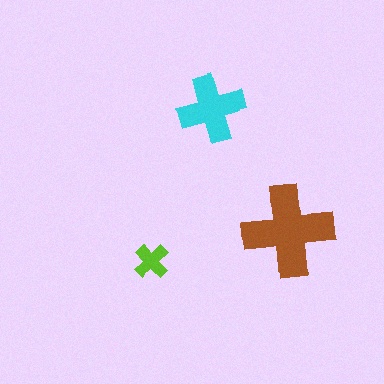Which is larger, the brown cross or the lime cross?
The brown one.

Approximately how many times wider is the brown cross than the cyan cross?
About 1.5 times wider.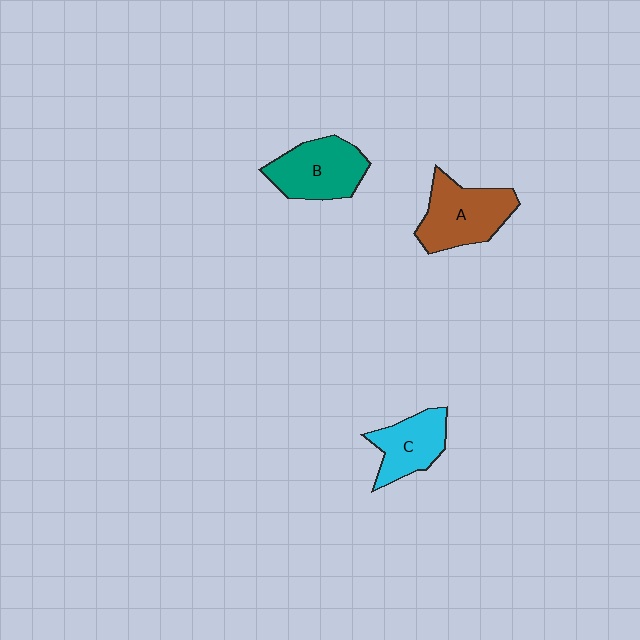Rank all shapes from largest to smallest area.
From largest to smallest: A (brown), B (teal), C (cyan).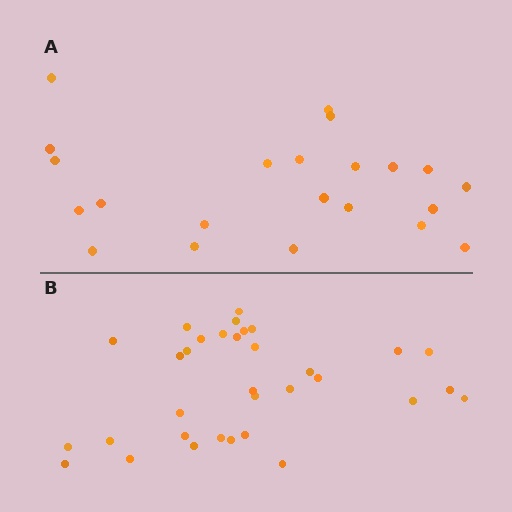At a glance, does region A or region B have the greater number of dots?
Region B (the bottom region) has more dots.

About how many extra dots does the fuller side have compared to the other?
Region B has roughly 12 or so more dots than region A.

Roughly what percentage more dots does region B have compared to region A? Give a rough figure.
About 50% more.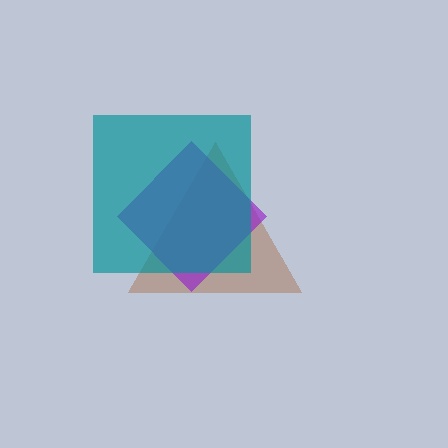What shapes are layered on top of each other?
The layered shapes are: a brown triangle, a purple diamond, a teal square.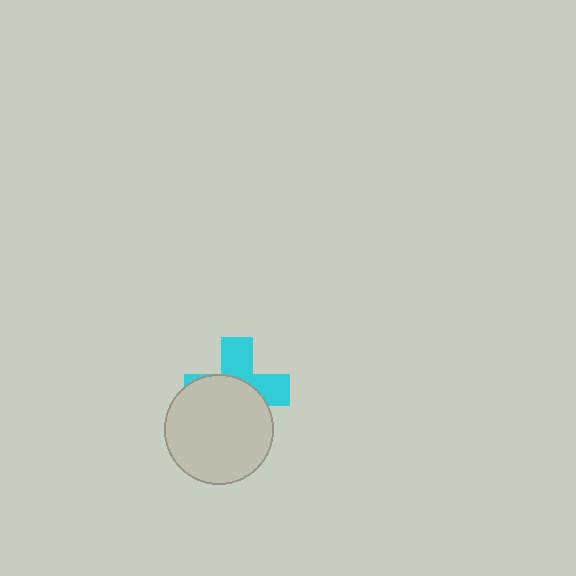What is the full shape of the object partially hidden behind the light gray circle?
The partially hidden object is a cyan cross.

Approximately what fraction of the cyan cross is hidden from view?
Roughly 57% of the cyan cross is hidden behind the light gray circle.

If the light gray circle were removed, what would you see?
You would see the complete cyan cross.